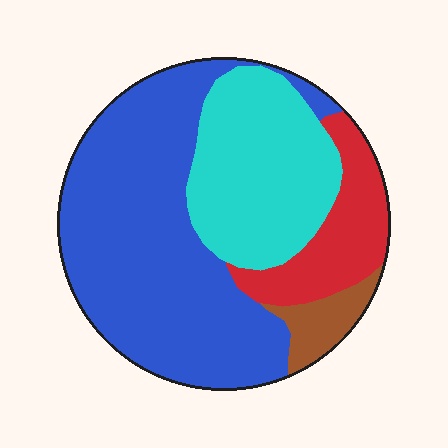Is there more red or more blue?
Blue.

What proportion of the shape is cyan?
Cyan covers roughly 25% of the shape.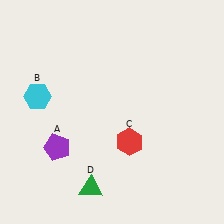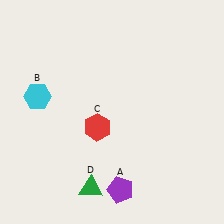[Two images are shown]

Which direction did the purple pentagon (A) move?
The purple pentagon (A) moved right.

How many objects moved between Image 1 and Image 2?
2 objects moved between the two images.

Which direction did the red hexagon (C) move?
The red hexagon (C) moved left.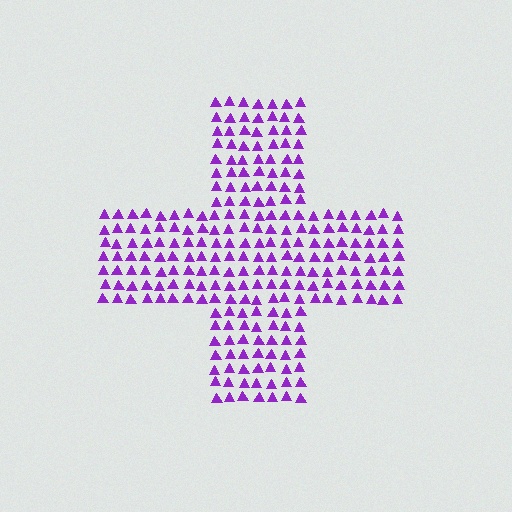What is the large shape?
The large shape is a cross.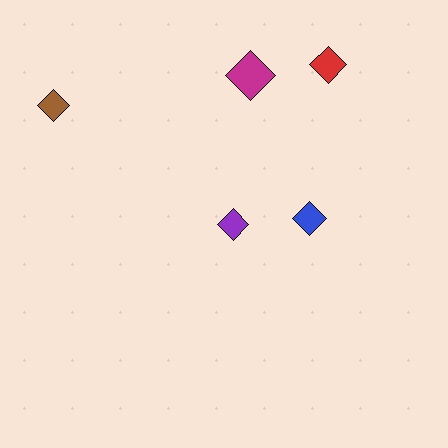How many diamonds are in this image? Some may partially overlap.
There are 5 diamonds.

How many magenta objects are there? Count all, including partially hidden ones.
There is 1 magenta object.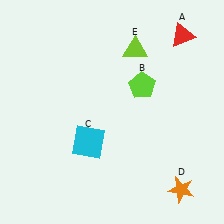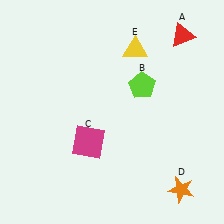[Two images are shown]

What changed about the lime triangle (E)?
In Image 1, E is lime. In Image 2, it changed to yellow.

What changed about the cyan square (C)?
In Image 1, C is cyan. In Image 2, it changed to magenta.